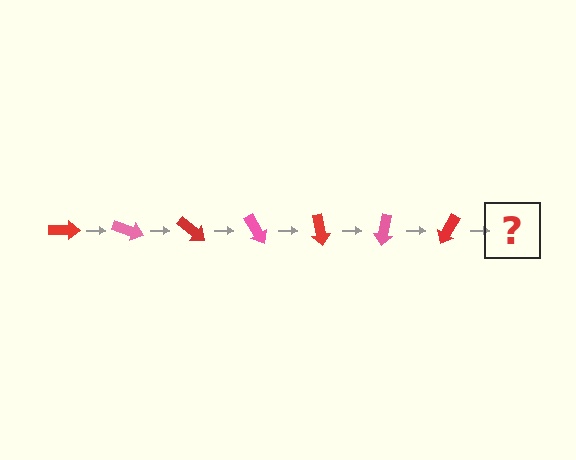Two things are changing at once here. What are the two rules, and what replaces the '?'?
The two rules are that it rotates 20 degrees each step and the color cycles through red and pink. The '?' should be a pink arrow, rotated 140 degrees from the start.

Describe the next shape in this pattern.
It should be a pink arrow, rotated 140 degrees from the start.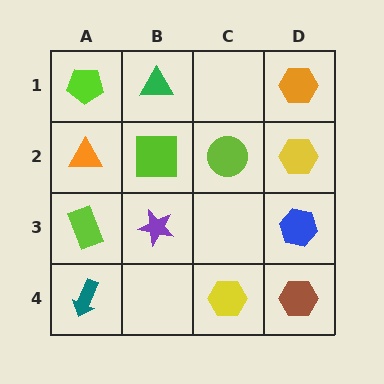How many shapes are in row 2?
4 shapes.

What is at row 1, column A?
A lime pentagon.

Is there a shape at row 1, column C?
No, that cell is empty.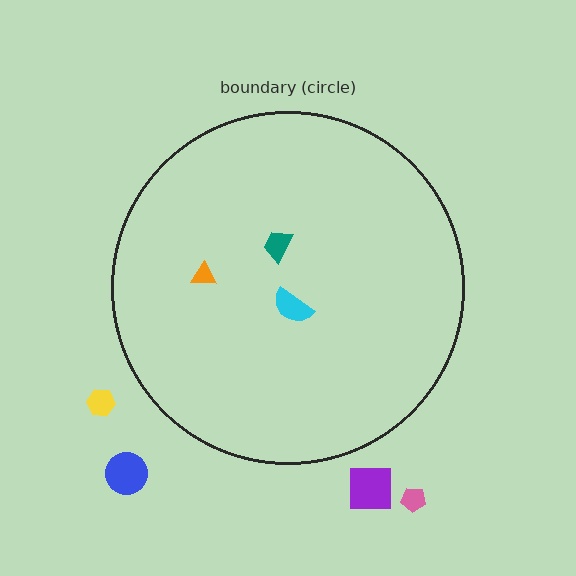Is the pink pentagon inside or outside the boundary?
Outside.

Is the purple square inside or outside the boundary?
Outside.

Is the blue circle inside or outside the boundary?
Outside.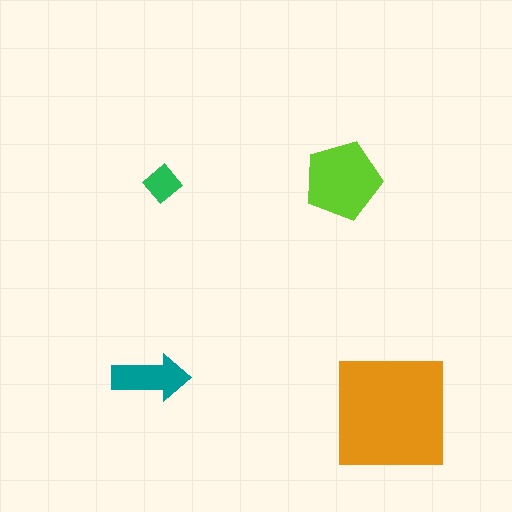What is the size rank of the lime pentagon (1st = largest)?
2nd.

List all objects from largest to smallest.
The orange square, the lime pentagon, the teal arrow, the green diamond.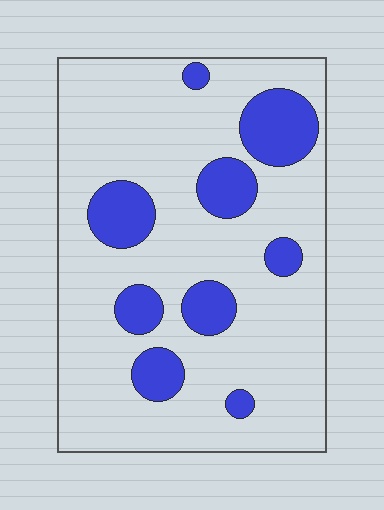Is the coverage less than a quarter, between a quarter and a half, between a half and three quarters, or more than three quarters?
Less than a quarter.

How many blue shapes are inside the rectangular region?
9.